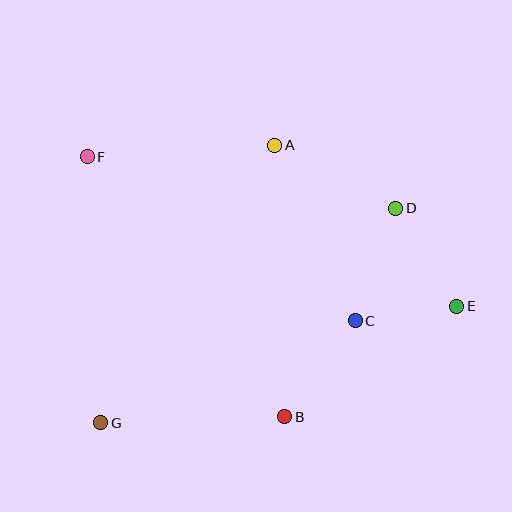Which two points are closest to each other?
Points C and E are closest to each other.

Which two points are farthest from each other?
Points E and F are farthest from each other.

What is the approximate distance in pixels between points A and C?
The distance between A and C is approximately 193 pixels.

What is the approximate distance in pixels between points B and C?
The distance between B and C is approximately 119 pixels.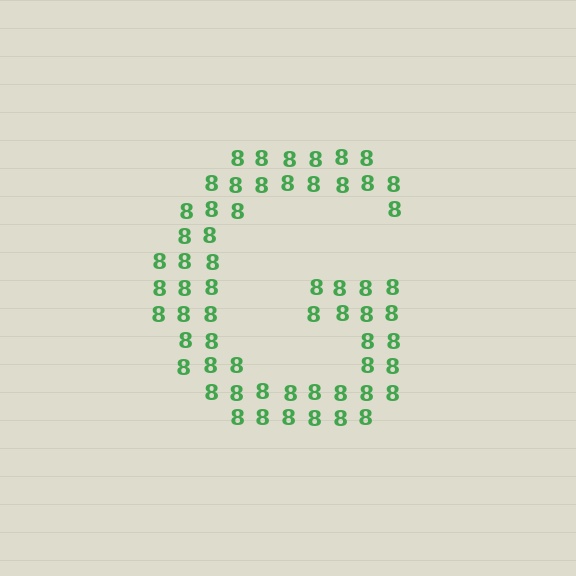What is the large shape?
The large shape is the letter G.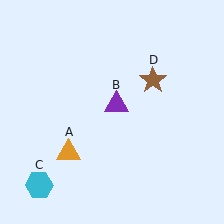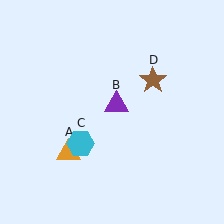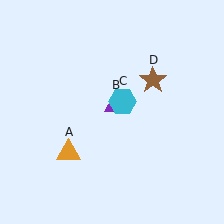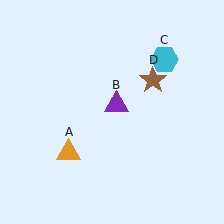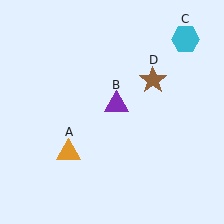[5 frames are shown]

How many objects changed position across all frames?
1 object changed position: cyan hexagon (object C).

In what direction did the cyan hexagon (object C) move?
The cyan hexagon (object C) moved up and to the right.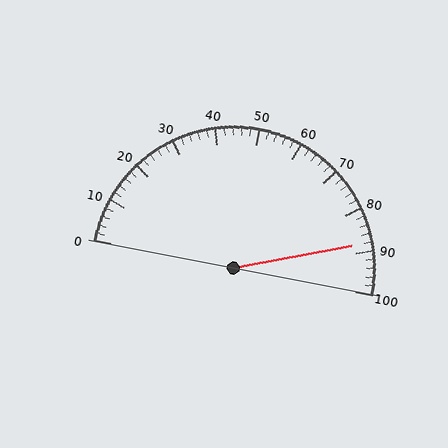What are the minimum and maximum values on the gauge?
The gauge ranges from 0 to 100.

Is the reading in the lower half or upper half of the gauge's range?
The reading is in the upper half of the range (0 to 100).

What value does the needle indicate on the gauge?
The needle indicates approximately 88.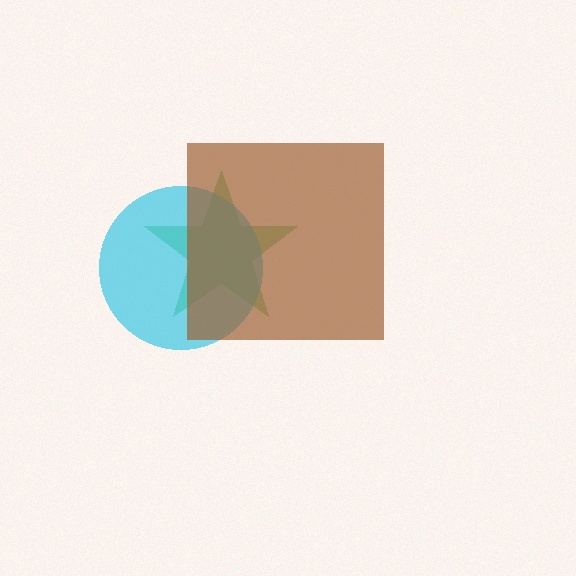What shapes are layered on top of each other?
The layered shapes are: a green star, a cyan circle, a brown square.